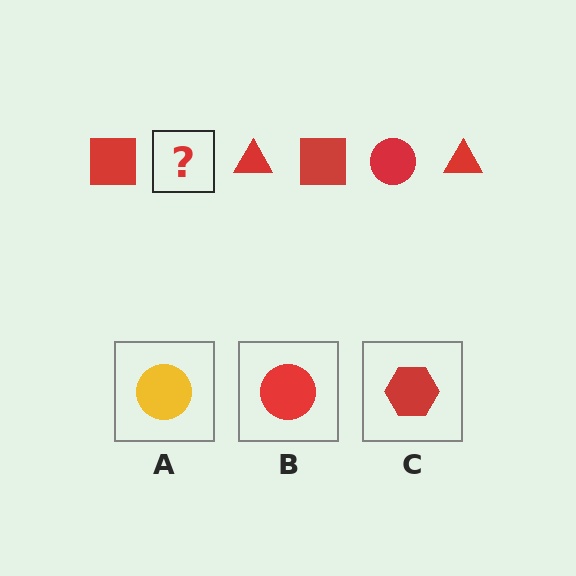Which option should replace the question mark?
Option B.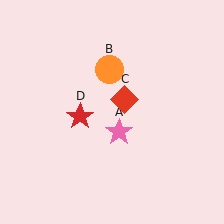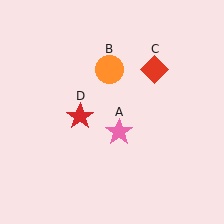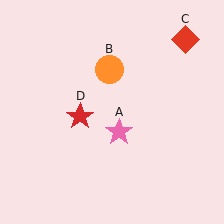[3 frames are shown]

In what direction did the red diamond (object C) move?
The red diamond (object C) moved up and to the right.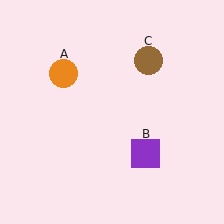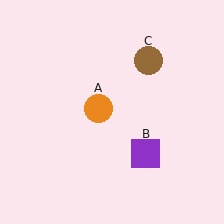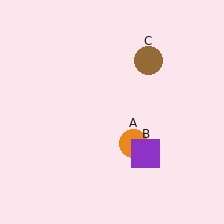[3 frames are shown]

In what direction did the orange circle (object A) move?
The orange circle (object A) moved down and to the right.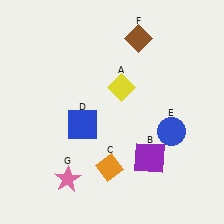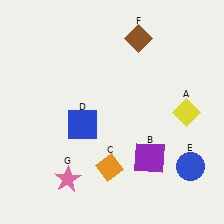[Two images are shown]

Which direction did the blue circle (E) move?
The blue circle (E) moved down.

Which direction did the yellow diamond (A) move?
The yellow diamond (A) moved right.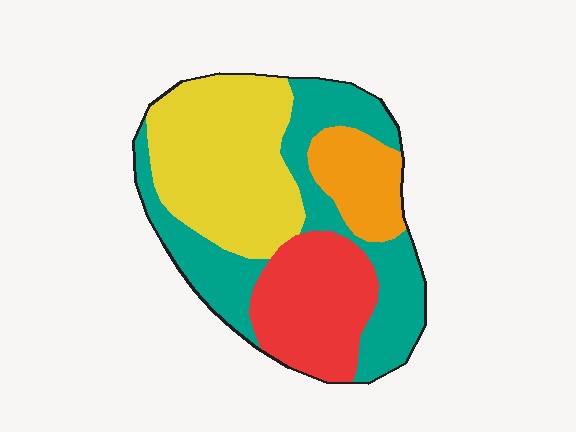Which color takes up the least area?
Orange, at roughly 10%.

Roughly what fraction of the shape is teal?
Teal covers around 35% of the shape.